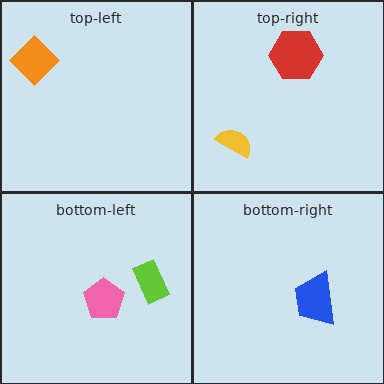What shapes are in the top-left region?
The orange diamond.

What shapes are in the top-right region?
The yellow semicircle, the red hexagon.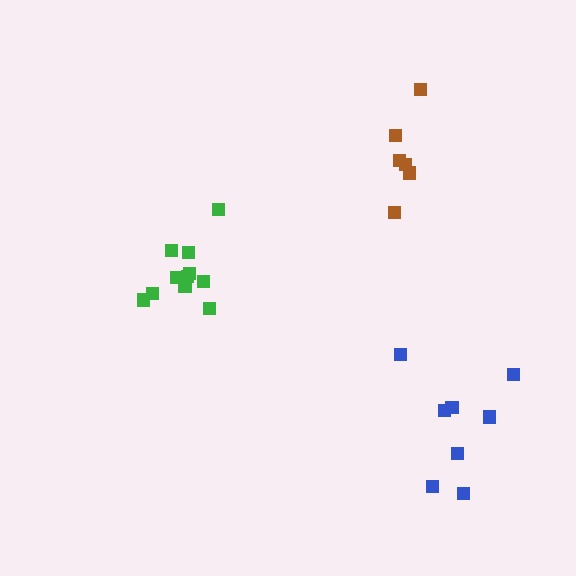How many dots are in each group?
Group 1: 8 dots, Group 2: 11 dots, Group 3: 6 dots (25 total).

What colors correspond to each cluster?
The clusters are colored: blue, green, brown.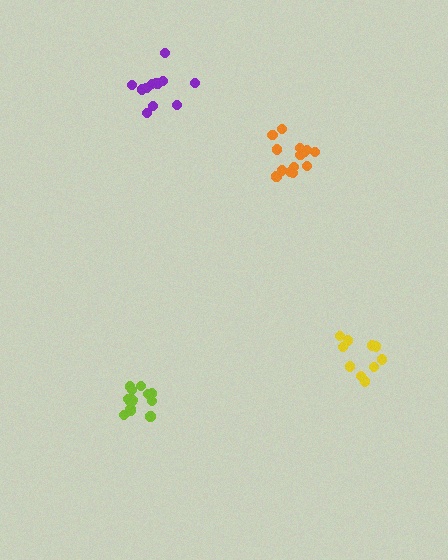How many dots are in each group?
Group 1: 12 dots, Group 2: 14 dots, Group 3: 10 dots, Group 4: 14 dots (50 total).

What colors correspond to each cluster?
The clusters are colored: purple, lime, yellow, orange.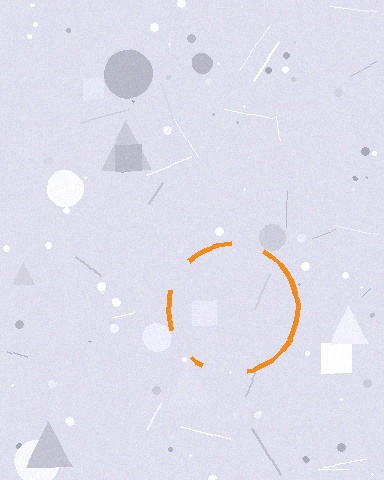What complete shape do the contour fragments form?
The contour fragments form a circle.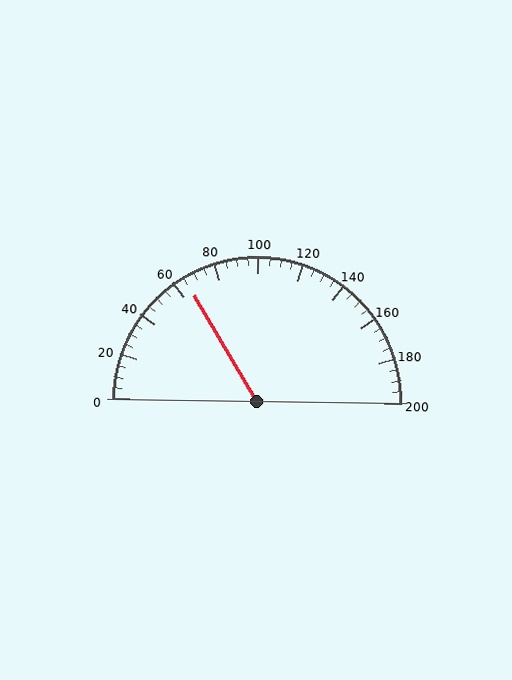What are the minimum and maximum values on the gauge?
The gauge ranges from 0 to 200.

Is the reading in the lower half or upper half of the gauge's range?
The reading is in the lower half of the range (0 to 200).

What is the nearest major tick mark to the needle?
The nearest major tick mark is 60.